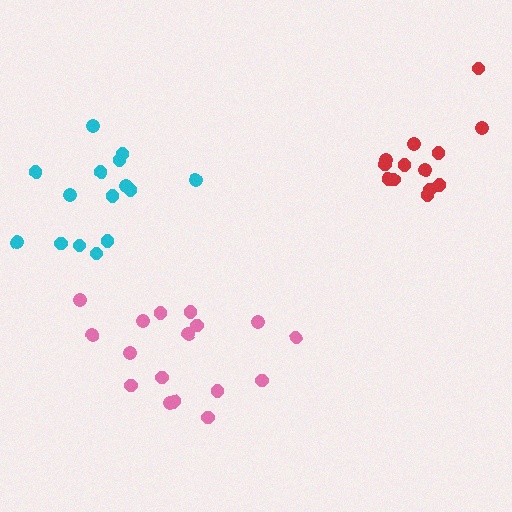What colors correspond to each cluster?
The clusters are colored: red, cyan, pink.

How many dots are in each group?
Group 1: 13 dots, Group 2: 15 dots, Group 3: 17 dots (45 total).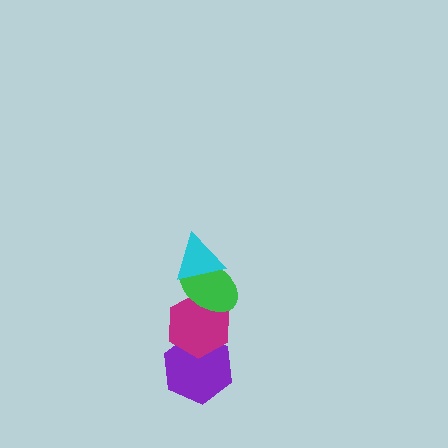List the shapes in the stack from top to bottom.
From top to bottom: the cyan triangle, the green ellipse, the magenta hexagon, the purple hexagon.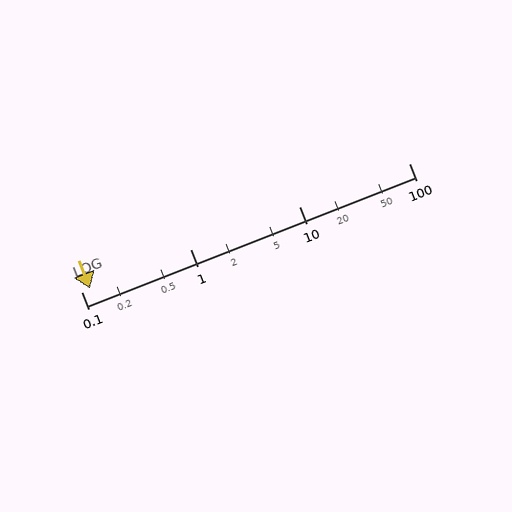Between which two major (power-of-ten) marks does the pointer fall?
The pointer is between 0.1 and 1.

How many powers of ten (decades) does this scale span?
The scale spans 3 decades, from 0.1 to 100.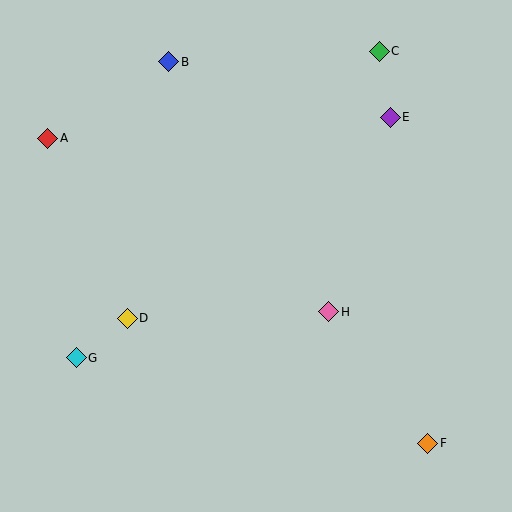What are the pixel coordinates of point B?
Point B is at (169, 62).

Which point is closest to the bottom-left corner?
Point G is closest to the bottom-left corner.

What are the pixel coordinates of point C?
Point C is at (379, 51).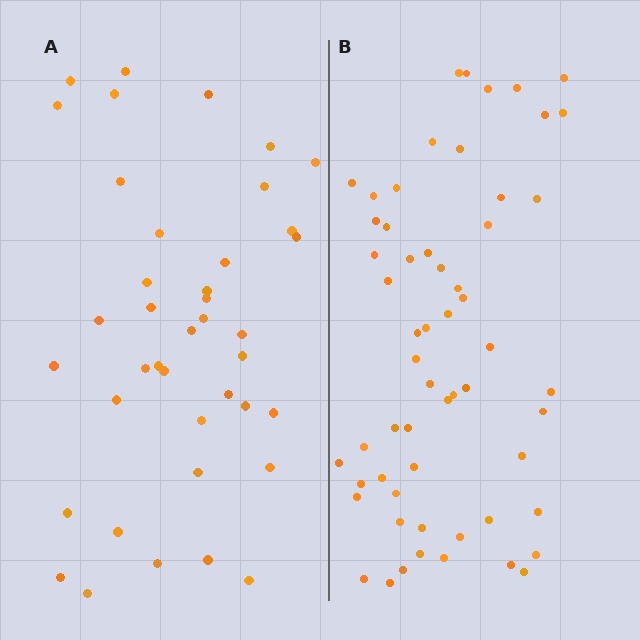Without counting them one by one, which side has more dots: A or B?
Region B (the right region) has more dots.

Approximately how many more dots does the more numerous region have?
Region B has approximately 20 more dots than region A.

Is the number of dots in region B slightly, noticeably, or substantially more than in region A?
Region B has substantially more. The ratio is roughly 1.4 to 1.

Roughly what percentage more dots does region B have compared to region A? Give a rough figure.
About 45% more.